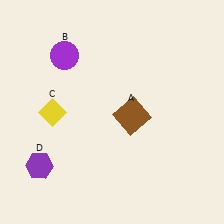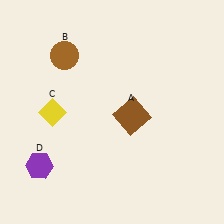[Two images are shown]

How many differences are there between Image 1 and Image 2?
There is 1 difference between the two images.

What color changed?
The circle (B) changed from purple in Image 1 to brown in Image 2.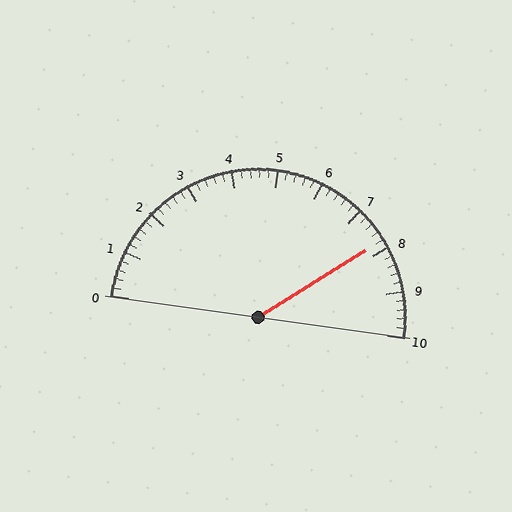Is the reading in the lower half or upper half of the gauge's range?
The reading is in the upper half of the range (0 to 10).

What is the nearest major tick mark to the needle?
The nearest major tick mark is 8.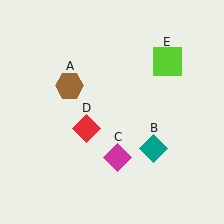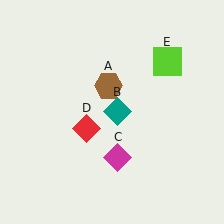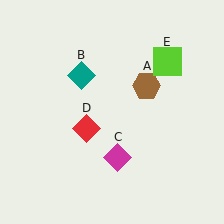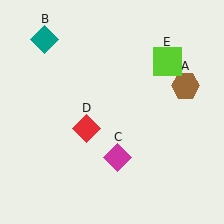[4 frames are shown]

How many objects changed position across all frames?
2 objects changed position: brown hexagon (object A), teal diamond (object B).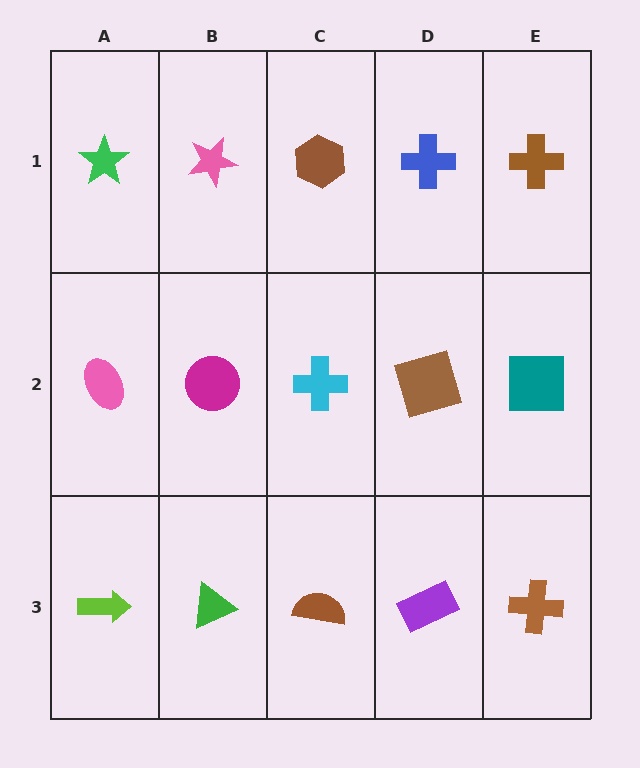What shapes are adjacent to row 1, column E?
A teal square (row 2, column E), a blue cross (row 1, column D).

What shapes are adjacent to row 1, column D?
A brown square (row 2, column D), a brown hexagon (row 1, column C), a brown cross (row 1, column E).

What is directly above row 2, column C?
A brown hexagon.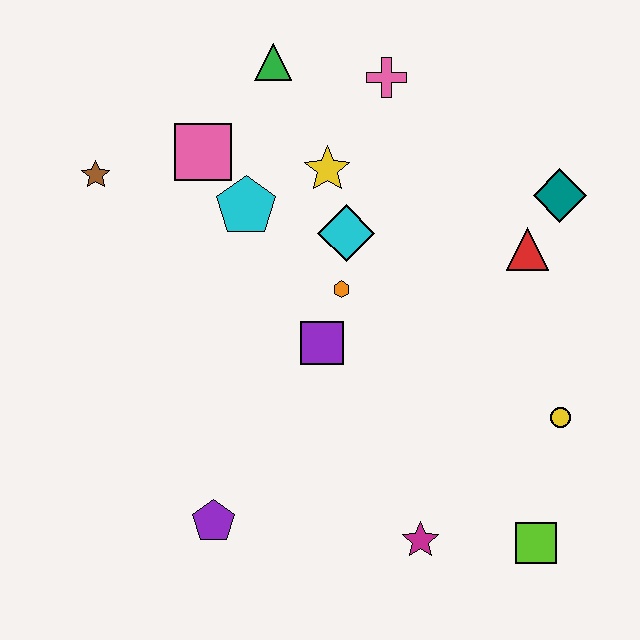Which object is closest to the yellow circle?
The lime square is closest to the yellow circle.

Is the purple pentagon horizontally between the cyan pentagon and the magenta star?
No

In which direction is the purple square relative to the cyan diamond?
The purple square is below the cyan diamond.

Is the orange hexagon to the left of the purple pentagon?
No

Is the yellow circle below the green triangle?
Yes